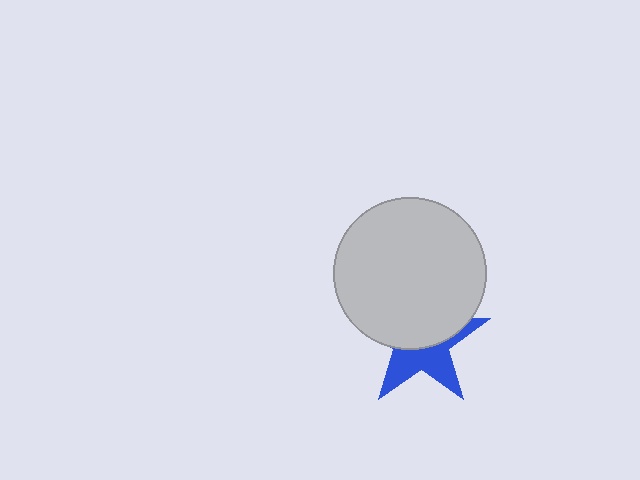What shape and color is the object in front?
The object in front is a light gray circle.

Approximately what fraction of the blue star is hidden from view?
Roughly 56% of the blue star is hidden behind the light gray circle.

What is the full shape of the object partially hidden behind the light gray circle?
The partially hidden object is a blue star.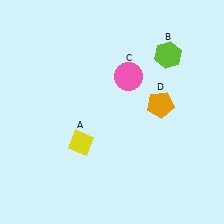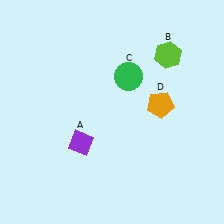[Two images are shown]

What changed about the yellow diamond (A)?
In Image 1, A is yellow. In Image 2, it changed to purple.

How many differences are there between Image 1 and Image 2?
There are 2 differences between the two images.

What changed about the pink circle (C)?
In Image 1, C is pink. In Image 2, it changed to green.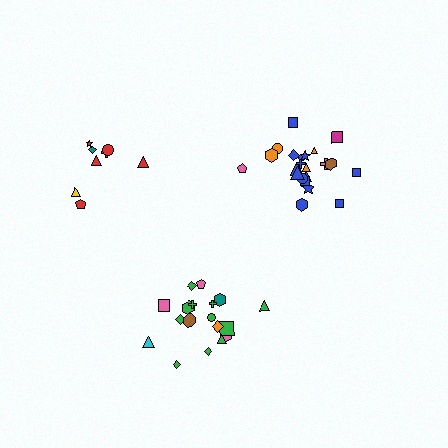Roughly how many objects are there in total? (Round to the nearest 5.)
Roughly 50 objects in total.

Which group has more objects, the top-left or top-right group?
The top-right group.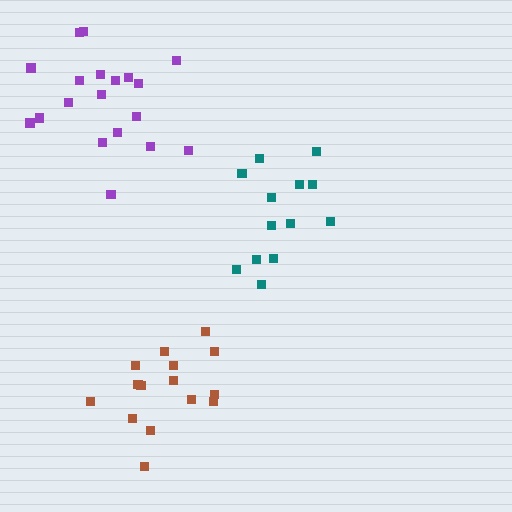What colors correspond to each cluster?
The clusters are colored: teal, purple, brown.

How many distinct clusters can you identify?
There are 3 distinct clusters.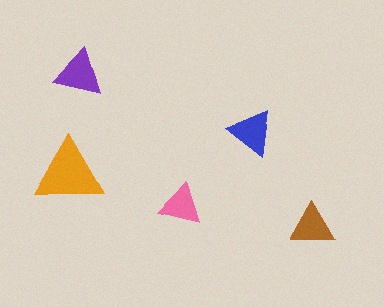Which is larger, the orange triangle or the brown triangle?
The orange one.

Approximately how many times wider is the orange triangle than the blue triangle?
About 1.5 times wider.